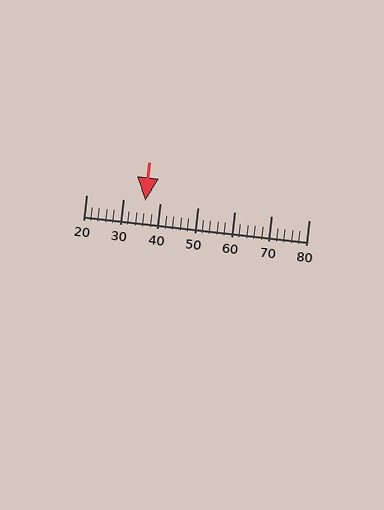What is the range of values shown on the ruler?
The ruler shows values from 20 to 80.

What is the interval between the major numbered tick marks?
The major tick marks are spaced 10 units apart.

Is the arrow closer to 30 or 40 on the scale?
The arrow is closer to 40.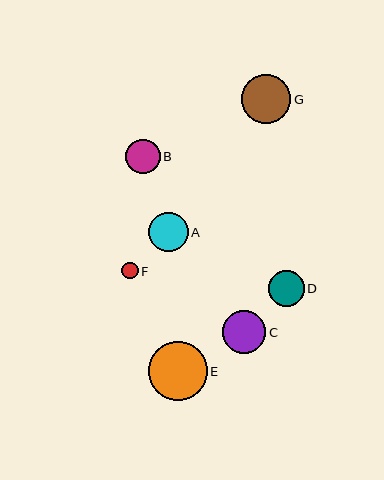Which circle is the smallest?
Circle F is the smallest with a size of approximately 16 pixels.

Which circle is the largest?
Circle E is the largest with a size of approximately 58 pixels.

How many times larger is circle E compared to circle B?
Circle E is approximately 1.7 times the size of circle B.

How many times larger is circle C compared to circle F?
Circle C is approximately 2.6 times the size of circle F.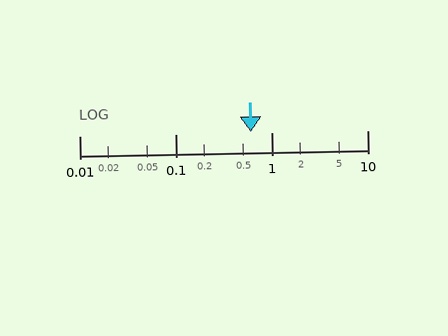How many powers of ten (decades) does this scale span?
The scale spans 3 decades, from 0.01 to 10.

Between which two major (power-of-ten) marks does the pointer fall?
The pointer is between 0.1 and 1.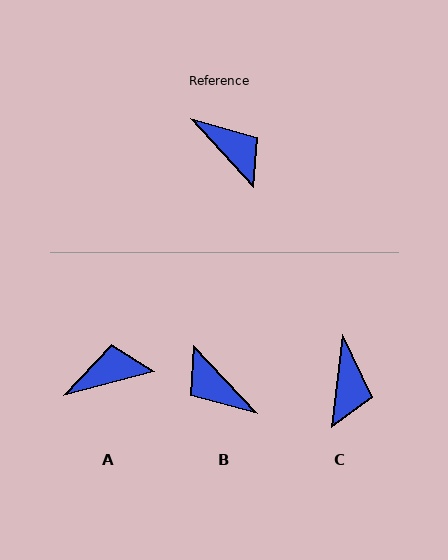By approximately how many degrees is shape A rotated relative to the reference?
Approximately 62 degrees counter-clockwise.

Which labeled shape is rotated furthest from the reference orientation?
B, about 179 degrees away.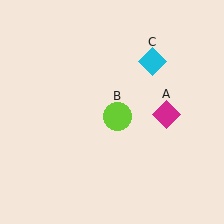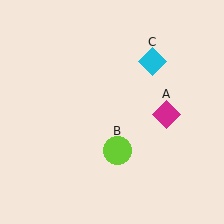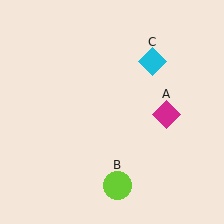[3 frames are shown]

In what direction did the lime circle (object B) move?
The lime circle (object B) moved down.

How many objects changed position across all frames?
1 object changed position: lime circle (object B).